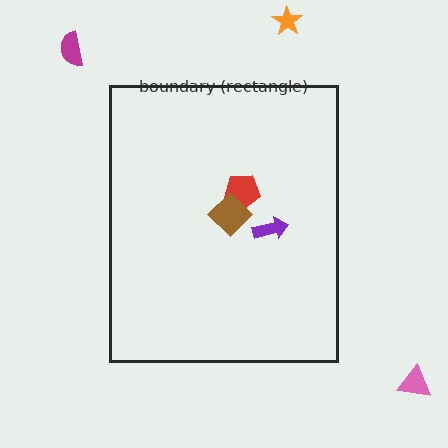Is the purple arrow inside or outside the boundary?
Inside.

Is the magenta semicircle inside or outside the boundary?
Outside.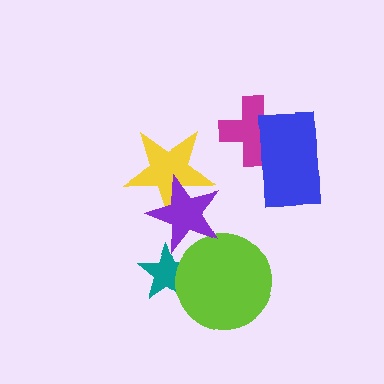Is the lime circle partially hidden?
Yes, it is partially covered by another shape.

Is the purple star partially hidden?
No, no other shape covers it.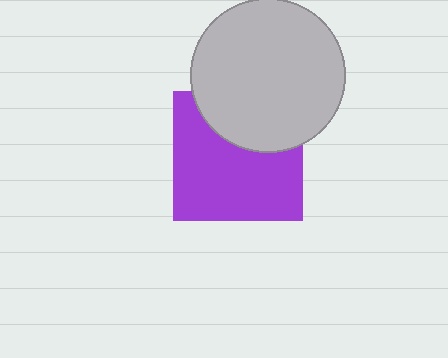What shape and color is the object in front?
The object in front is a light gray circle.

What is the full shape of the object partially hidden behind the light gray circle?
The partially hidden object is a purple square.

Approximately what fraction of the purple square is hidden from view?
Roughly 33% of the purple square is hidden behind the light gray circle.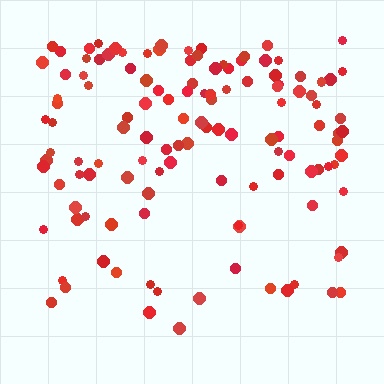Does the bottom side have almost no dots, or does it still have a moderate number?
Still a moderate number, just noticeably fewer than the top.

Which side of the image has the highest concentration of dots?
The top.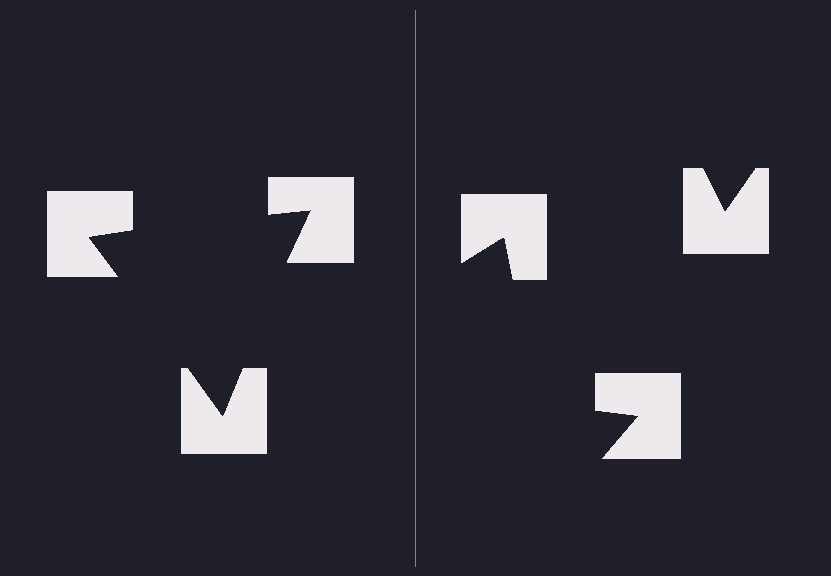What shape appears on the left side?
An illusory triangle.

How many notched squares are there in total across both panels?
6 — 3 on each side.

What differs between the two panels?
The notched squares are positioned identically on both sides; only the wedge orientations differ. On the left they align to a triangle; on the right they are misaligned.